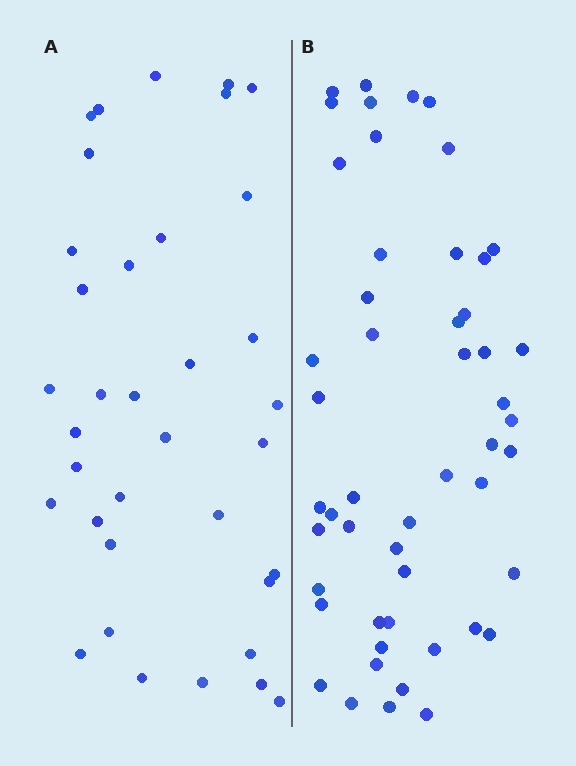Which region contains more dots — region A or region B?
Region B (the right region) has more dots.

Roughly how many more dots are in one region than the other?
Region B has approximately 15 more dots than region A.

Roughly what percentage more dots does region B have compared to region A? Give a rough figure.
About 40% more.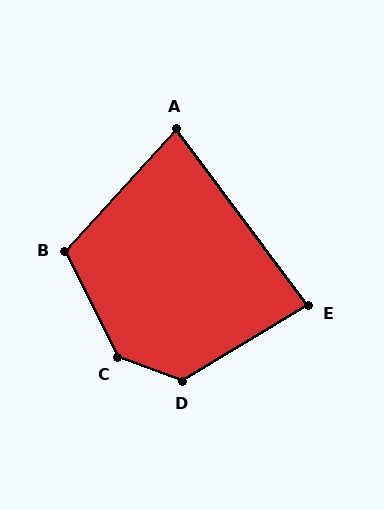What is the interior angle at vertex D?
Approximately 129 degrees (obtuse).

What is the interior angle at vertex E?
Approximately 84 degrees (acute).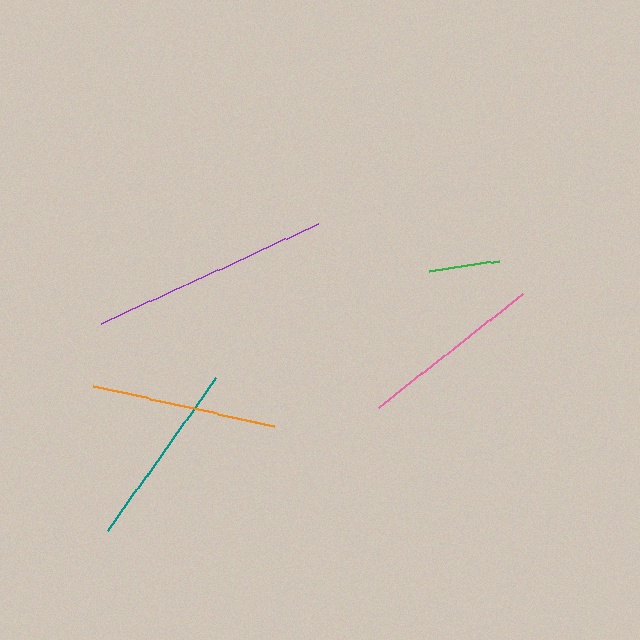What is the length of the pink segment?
The pink segment is approximately 184 pixels long.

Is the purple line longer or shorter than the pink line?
The purple line is longer than the pink line.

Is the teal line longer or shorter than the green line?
The teal line is longer than the green line.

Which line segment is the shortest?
The green line is the shortest at approximately 70 pixels.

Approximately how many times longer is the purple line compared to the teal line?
The purple line is approximately 1.3 times the length of the teal line.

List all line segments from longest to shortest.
From longest to shortest: purple, teal, orange, pink, green.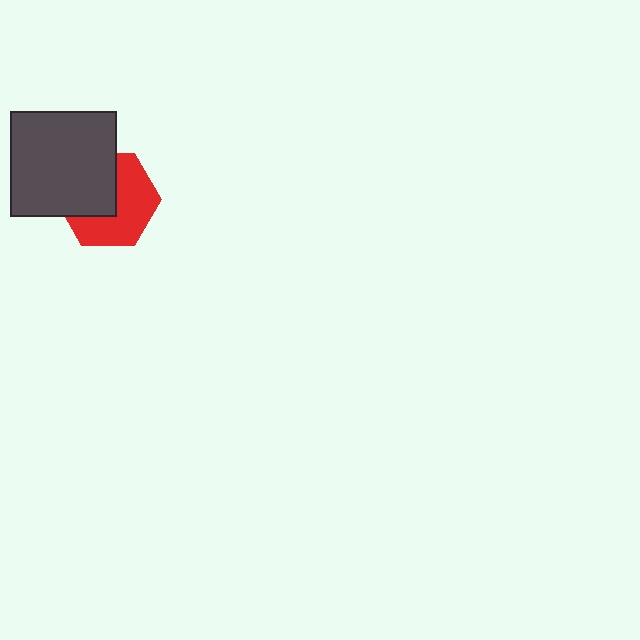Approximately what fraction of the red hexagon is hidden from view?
Roughly 45% of the red hexagon is hidden behind the dark gray square.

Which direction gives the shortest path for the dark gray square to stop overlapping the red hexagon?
Moving toward the upper-left gives the shortest separation.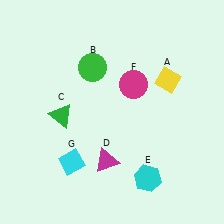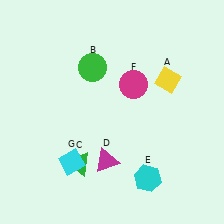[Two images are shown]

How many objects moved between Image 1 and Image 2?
1 object moved between the two images.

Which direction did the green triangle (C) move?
The green triangle (C) moved down.